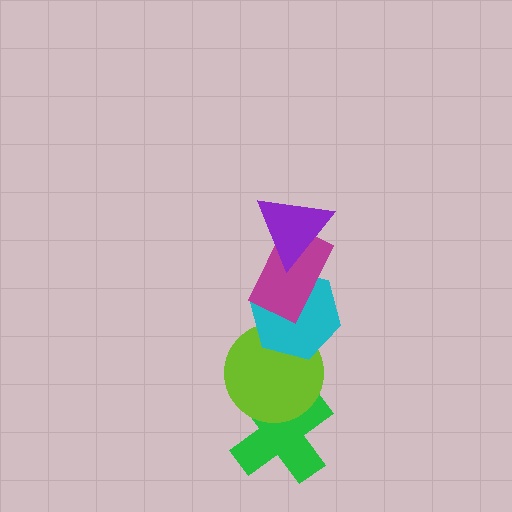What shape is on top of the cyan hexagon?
The magenta rectangle is on top of the cyan hexagon.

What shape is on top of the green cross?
The lime circle is on top of the green cross.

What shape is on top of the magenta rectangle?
The purple triangle is on top of the magenta rectangle.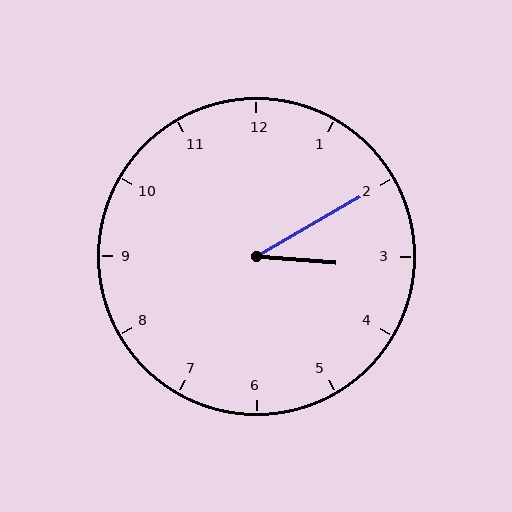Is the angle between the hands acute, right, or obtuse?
It is acute.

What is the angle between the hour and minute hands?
Approximately 35 degrees.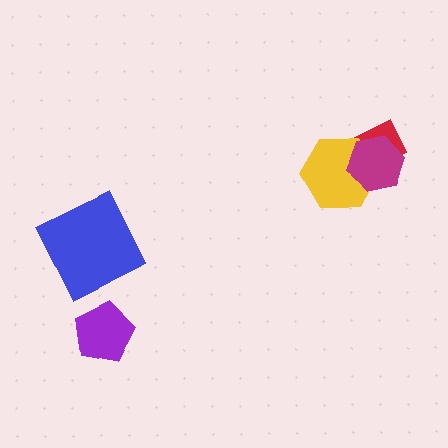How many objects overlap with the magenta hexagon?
2 objects overlap with the magenta hexagon.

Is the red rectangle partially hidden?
Yes, it is partially covered by another shape.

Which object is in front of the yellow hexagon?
The magenta hexagon is in front of the yellow hexagon.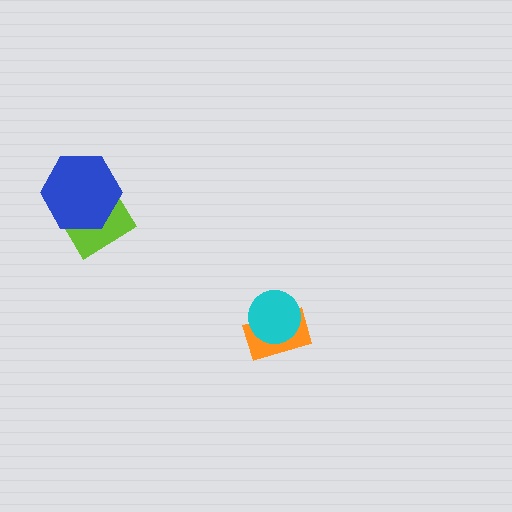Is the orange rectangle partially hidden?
Yes, it is partially covered by another shape.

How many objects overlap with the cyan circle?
1 object overlaps with the cyan circle.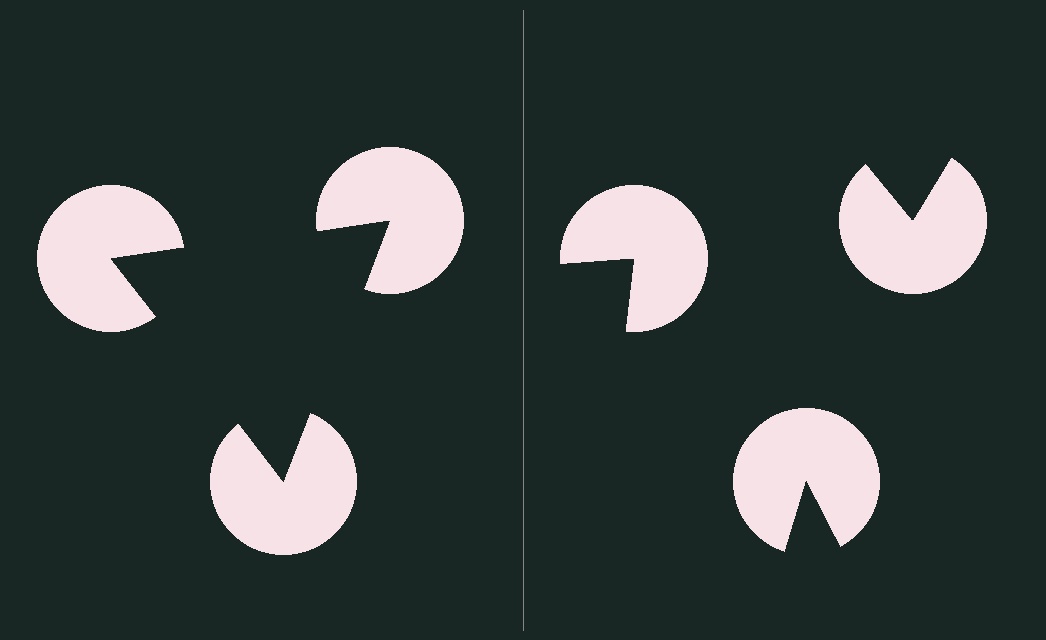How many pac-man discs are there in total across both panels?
6 — 3 on each side.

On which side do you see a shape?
An illusory triangle appears on the left side. On the right side the wedge cuts are rotated, so no coherent shape forms.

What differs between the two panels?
The pac-man discs are positioned identically on both sides; only the wedge orientations differ. On the left they align to a triangle; on the right they are misaligned.